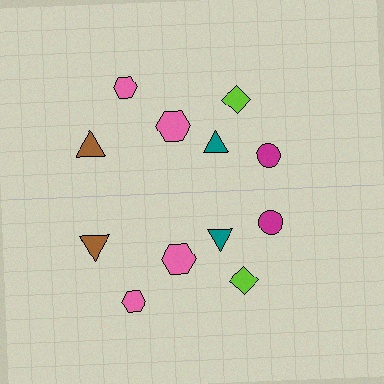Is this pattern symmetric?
Yes, this pattern has bilateral (reflection) symmetry.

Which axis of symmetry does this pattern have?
The pattern has a horizontal axis of symmetry running through the center of the image.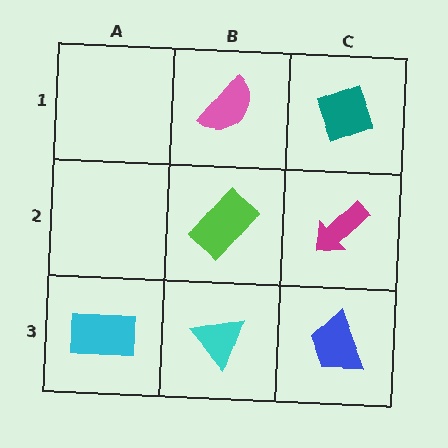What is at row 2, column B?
A lime rectangle.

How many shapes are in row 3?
3 shapes.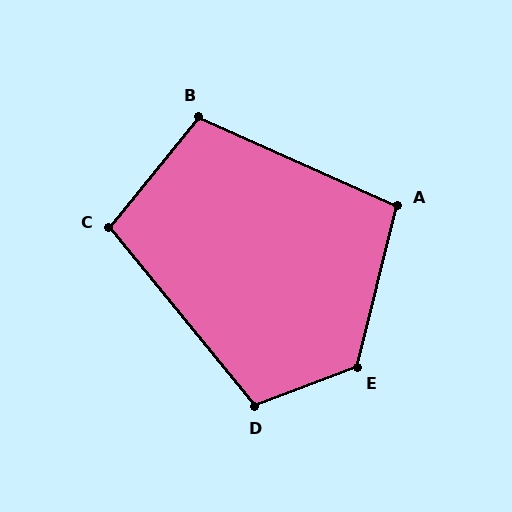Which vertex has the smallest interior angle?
A, at approximately 100 degrees.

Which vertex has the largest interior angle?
E, at approximately 125 degrees.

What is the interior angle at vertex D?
Approximately 108 degrees (obtuse).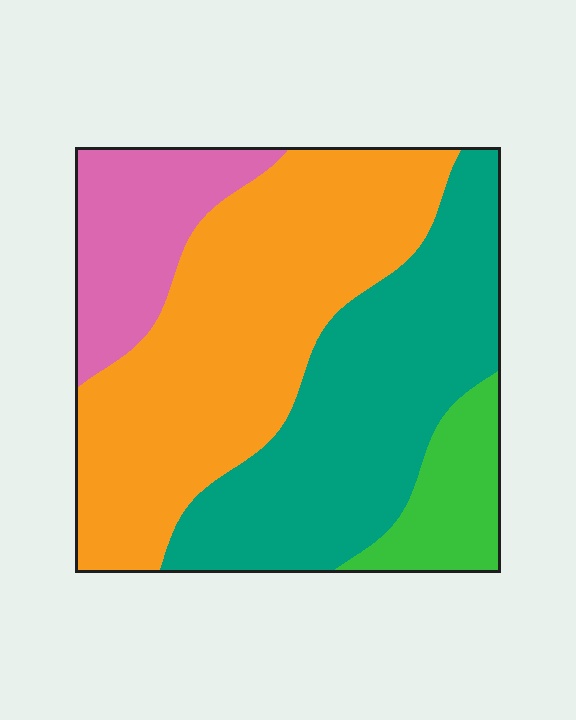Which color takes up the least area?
Green, at roughly 10%.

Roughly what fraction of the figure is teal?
Teal covers 34% of the figure.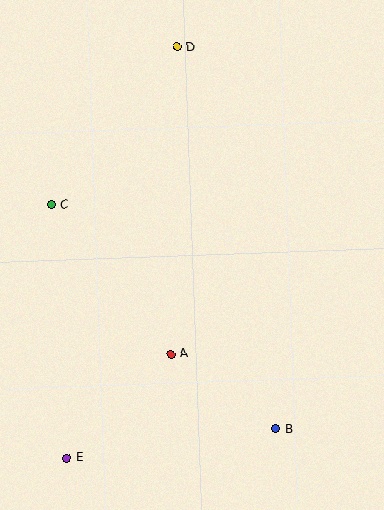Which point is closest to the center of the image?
Point A at (171, 354) is closest to the center.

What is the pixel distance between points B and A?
The distance between B and A is 129 pixels.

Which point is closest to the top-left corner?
Point D is closest to the top-left corner.